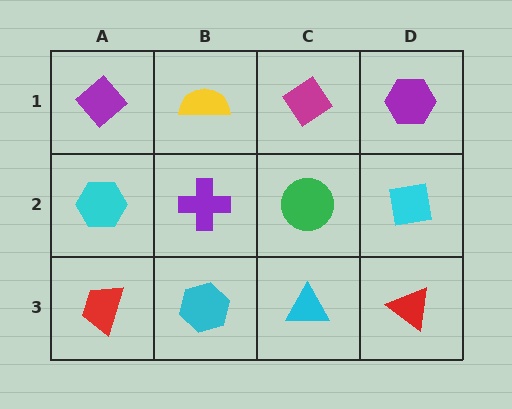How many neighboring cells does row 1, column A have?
2.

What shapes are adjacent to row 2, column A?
A purple diamond (row 1, column A), a red trapezoid (row 3, column A), a purple cross (row 2, column B).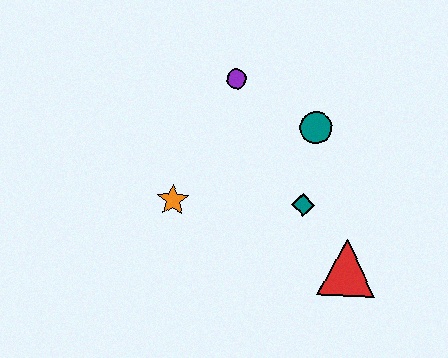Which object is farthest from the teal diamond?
The purple circle is farthest from the teal diamond.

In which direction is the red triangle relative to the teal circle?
The red triangle is below the teal circle.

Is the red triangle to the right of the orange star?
Yes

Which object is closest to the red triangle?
The teal diamond is closest to the red triangle.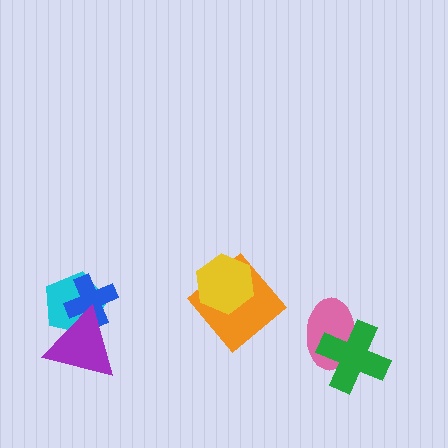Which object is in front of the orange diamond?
The yellow hexagon is in front of the orange diamond.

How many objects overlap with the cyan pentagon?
2 objects overlap with the cyan pentagon.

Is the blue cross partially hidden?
Yes, it is partially covered by another shape.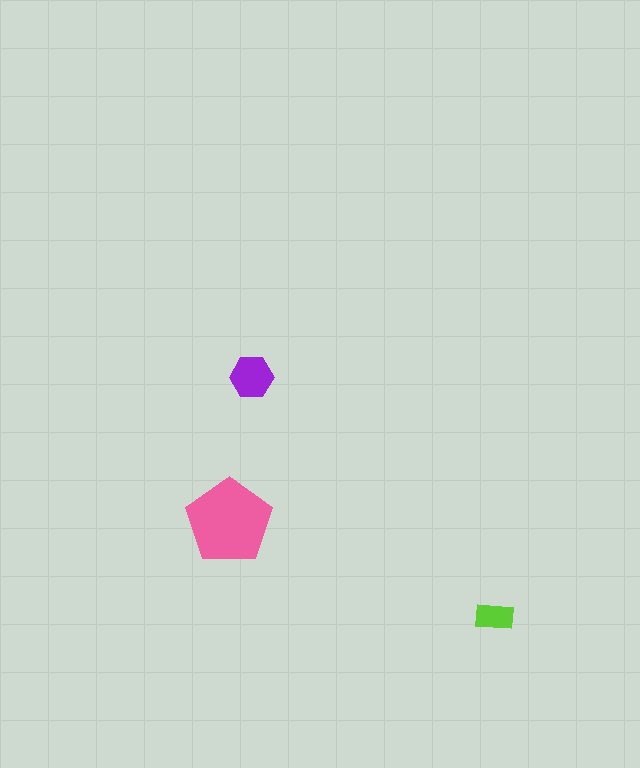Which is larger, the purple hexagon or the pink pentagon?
The pink pentagon.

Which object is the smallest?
The lime rectangle.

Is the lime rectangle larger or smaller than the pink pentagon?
Smaller.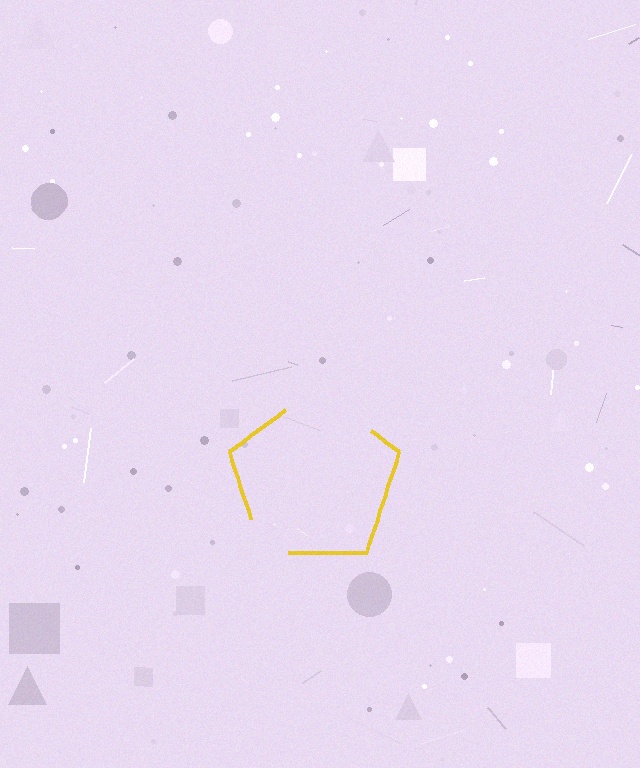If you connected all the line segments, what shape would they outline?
They would outline a pentagon.